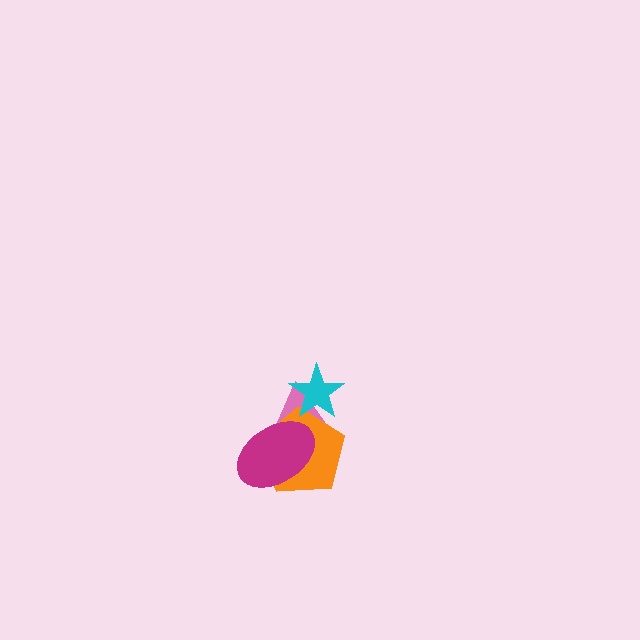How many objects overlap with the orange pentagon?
3 objects overlap with the orange pentagon.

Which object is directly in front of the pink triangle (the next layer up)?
The orange pentagon is directly in front of the pink triangle.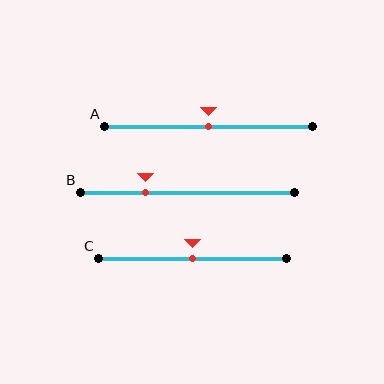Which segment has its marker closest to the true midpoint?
Segment A has its marker closest to the true midpoint.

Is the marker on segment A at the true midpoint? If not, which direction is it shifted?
Yes, the marker on segment A is at the true midpoint.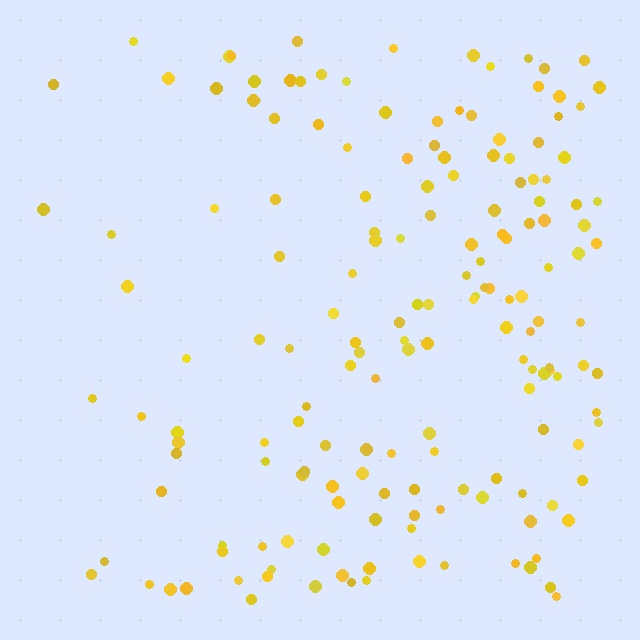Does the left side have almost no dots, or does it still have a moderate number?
Still a moderate number, just noticeably fewer than the right.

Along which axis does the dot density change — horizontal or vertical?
Horizontal.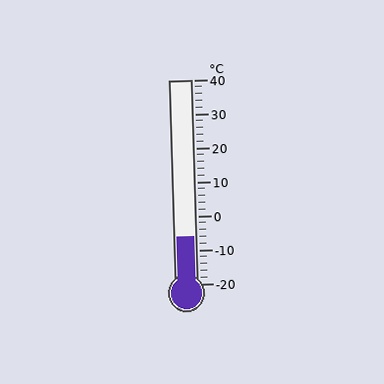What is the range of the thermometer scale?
The thermometer scale ranges from -20°C to 40°C.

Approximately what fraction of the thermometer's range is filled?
The thermometer is filled to approximately 25% of its range.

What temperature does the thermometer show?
The thermometer shows approximately -6°C.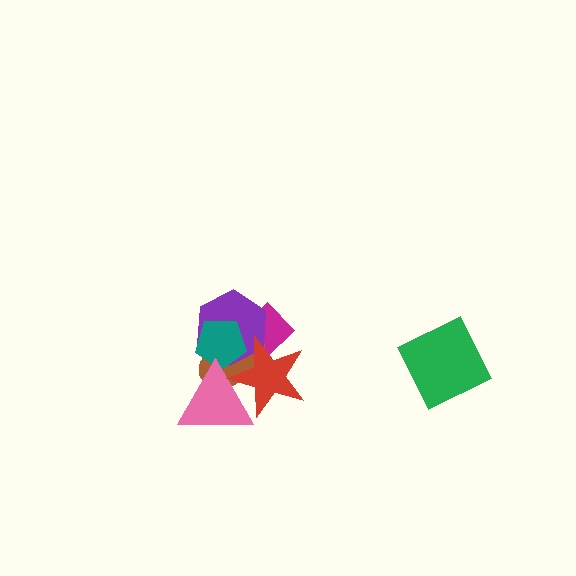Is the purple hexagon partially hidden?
Yes, it is partially covered by another shape.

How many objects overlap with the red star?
5 objects overlap with the red star.